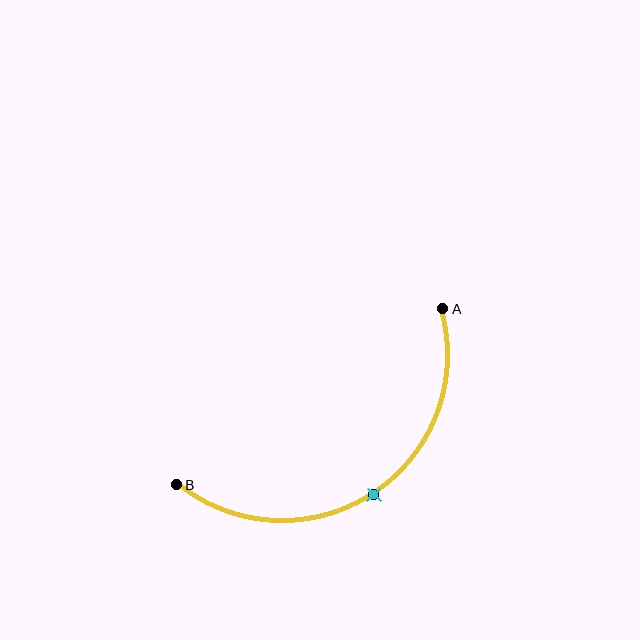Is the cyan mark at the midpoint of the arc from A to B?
Yes. The cyan mark lies on the arc at equal arc-length from both A and B — it is the arc midpoint.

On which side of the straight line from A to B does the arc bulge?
The arc bulges below the straight line connecting A and B.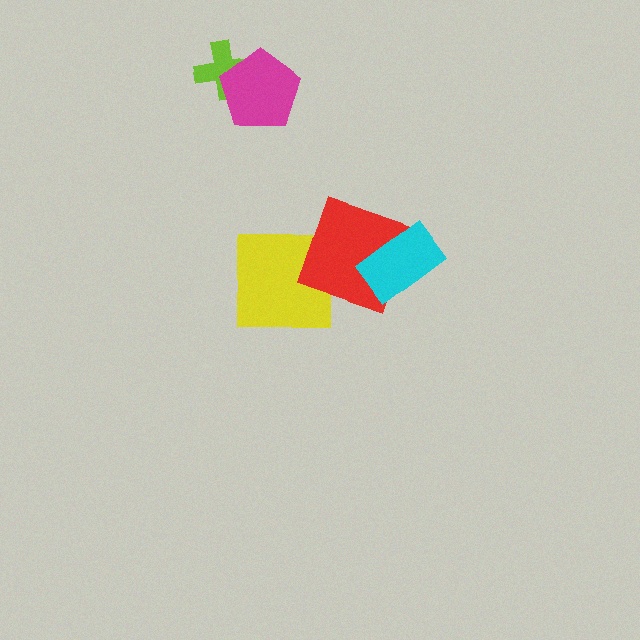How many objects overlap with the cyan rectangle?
1 object overlaps with the cyan rectangle.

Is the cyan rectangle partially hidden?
No, no other shape covers it.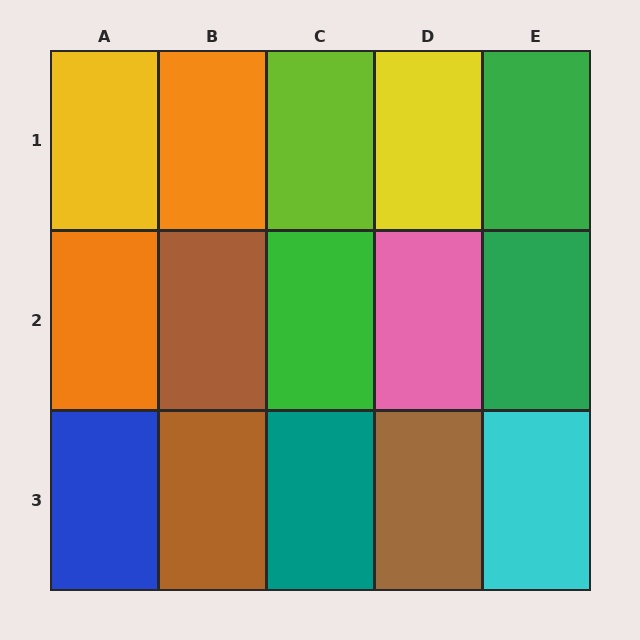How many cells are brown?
3 cells are brown.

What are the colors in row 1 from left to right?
Yellow, orange, lime, yellow, green.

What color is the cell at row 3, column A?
Blue.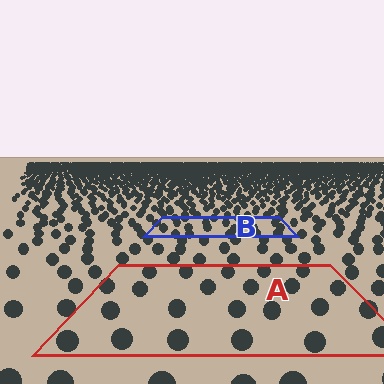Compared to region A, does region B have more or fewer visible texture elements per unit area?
Region B has more texture elements per unit area — they are packed more densely because it is farther away.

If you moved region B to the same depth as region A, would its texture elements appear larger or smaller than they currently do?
They would appear larger. At a closer depth, the same texture elements are projected at a bigger on-screen size.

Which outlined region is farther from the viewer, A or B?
Region B is farther from the viewer — the texture elements inside it appear smaller and more densely packed.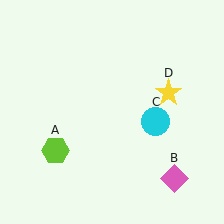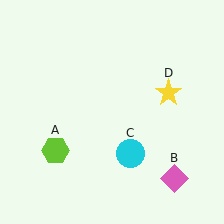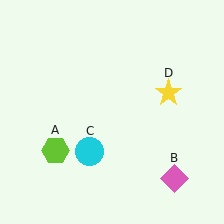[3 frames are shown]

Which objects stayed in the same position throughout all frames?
Lime hexagon (object A) and pink diamond (object B) and yellow star (object D) remained stationary.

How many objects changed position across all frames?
1 object changed position: cyan circle (object C).